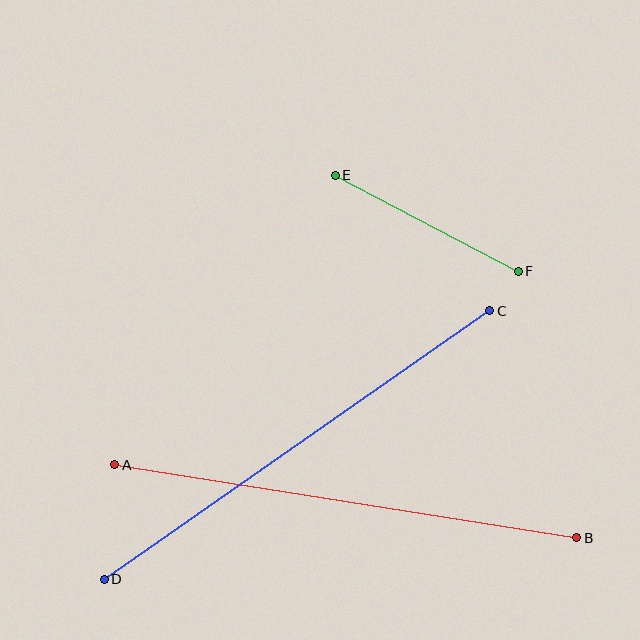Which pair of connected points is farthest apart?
Points C and D are farthest apart.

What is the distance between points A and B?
The distance is approximately 468 pixels.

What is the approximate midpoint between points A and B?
The midpoint is at approximately (346, 501) pixels.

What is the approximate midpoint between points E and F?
The midpoint is at approximately (427, 223) pixels.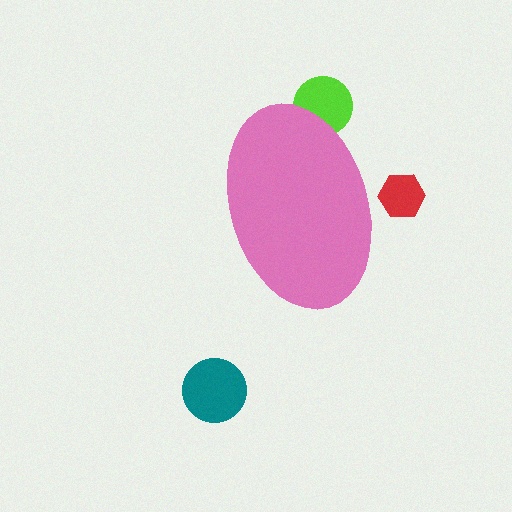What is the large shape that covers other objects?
A pink ellipse.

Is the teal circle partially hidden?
No, the teal circle is fully visible.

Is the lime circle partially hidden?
Yes, the lime circle is partially hidden behind the pink ellipse.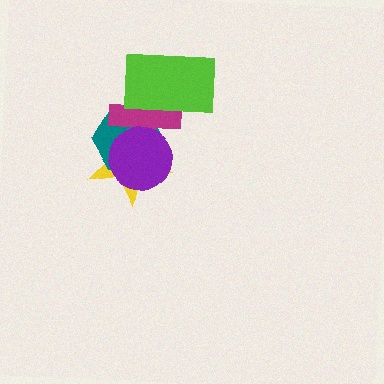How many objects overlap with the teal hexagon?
4 objects overlap with the teal hexagon.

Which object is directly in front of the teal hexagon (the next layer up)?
The magenta cross is directly in front of the teal hexagon.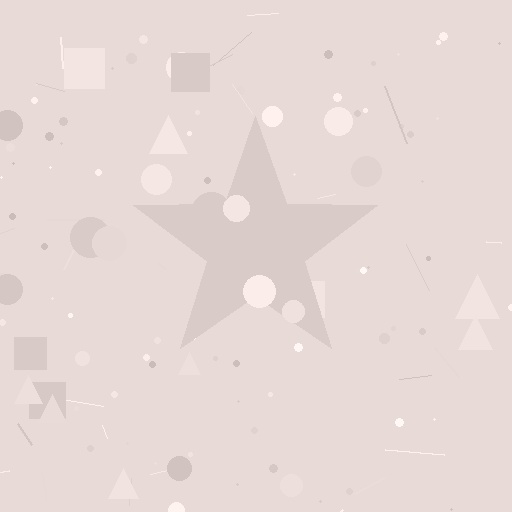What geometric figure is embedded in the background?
A star is embedded in the background.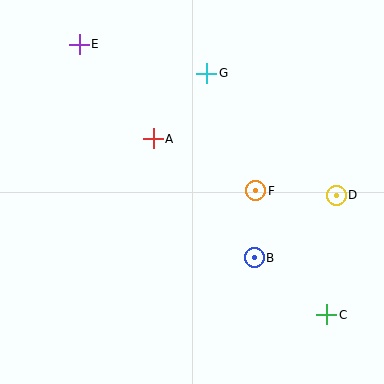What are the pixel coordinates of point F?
Point F is at (256, 191).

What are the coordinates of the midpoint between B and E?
The midpoint between B and E is at (167, 151).